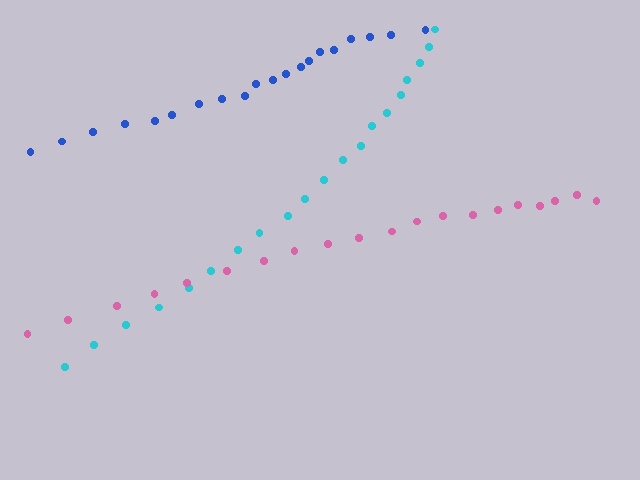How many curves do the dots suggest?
There are 3 distinct paths.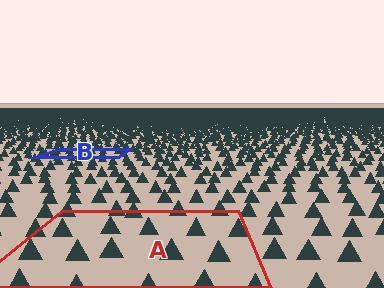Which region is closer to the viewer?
Region A is closer. The texture elements there are larger and more spread out.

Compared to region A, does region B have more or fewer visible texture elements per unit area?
Region B has more texture elements per unit area — they are packed more densely because it is farther away.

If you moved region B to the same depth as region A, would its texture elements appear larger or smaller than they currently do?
They would appear larger. At a closer depth, the same texture elements are projected at a bigger on-screen size.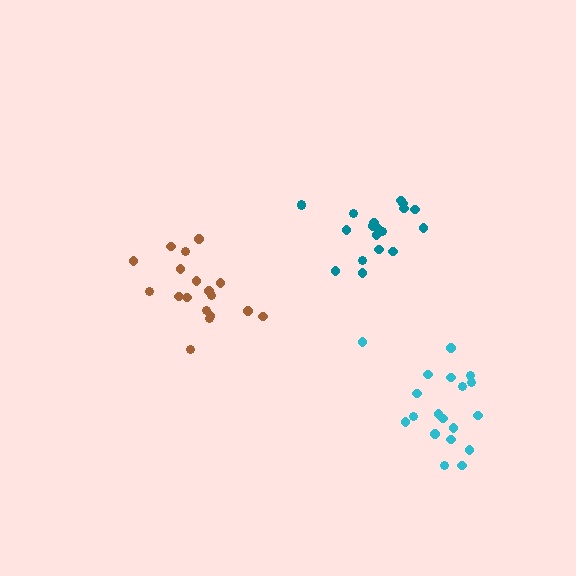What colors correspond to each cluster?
The clusters are colored: teal, brown, cyan.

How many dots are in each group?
Group 1: 19 dots, Group 2: 18 dots, Group 3: 19 dots (56 total).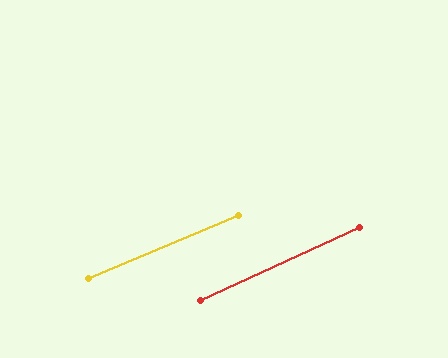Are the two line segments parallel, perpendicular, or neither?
Parallel — their directions differ by only 1.7°.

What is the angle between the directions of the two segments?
Approximately 2 degrees.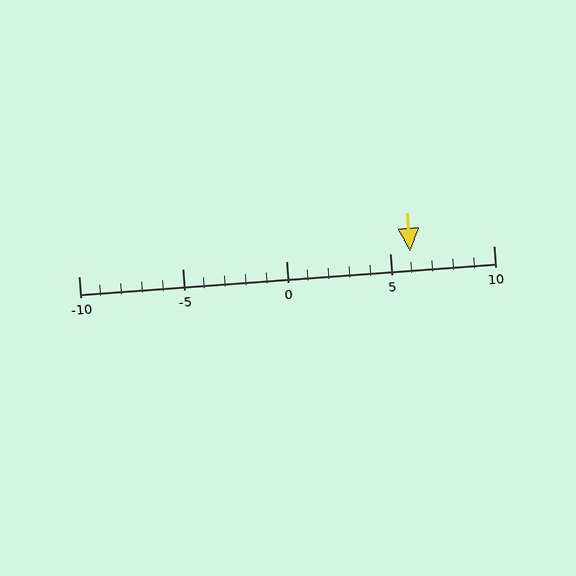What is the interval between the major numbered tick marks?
The major tick marks are spaced 5 units apart.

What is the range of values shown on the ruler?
The ruler shows values from -10 to 10.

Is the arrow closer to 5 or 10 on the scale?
The arrow is closer to 5.